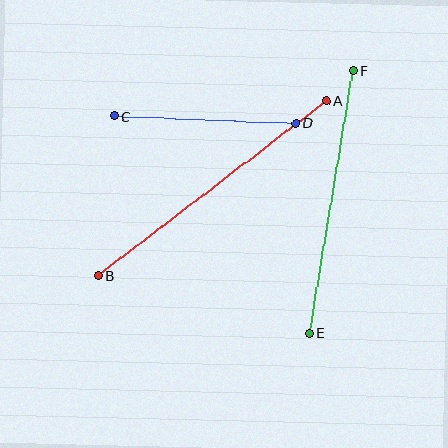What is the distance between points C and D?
The distance is approximately 182 pixels.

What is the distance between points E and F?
The distance is approximately 266 pixels.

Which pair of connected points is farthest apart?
Points A and B are farthest apart.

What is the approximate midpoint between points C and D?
The midpoint is at approximately (205, 120) pixels.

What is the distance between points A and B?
The distance is approximately 288 pixels.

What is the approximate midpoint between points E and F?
The midpoint is at approximately (331, 202) pixels.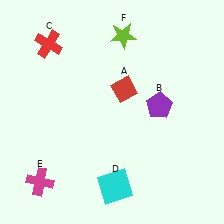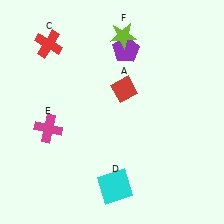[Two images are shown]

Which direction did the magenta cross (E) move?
The magenta cross (E) moved up.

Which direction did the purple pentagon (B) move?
The purple pentagon (B) moved up.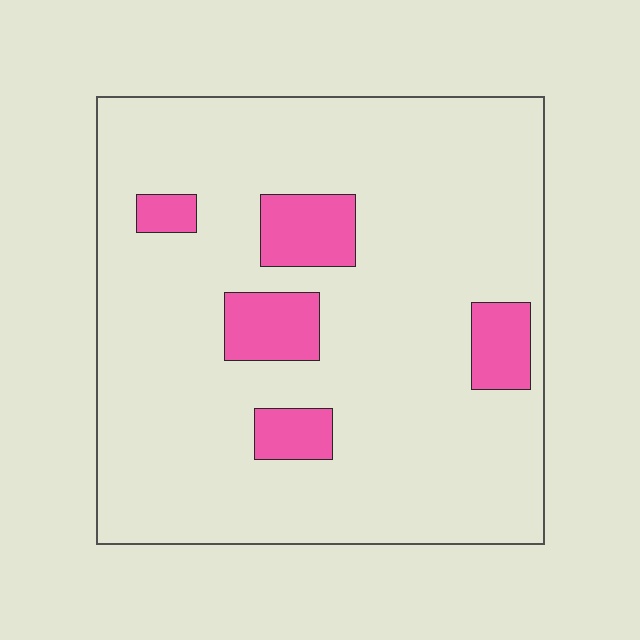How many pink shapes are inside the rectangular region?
5.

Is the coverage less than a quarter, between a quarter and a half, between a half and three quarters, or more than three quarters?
Less than a quarter.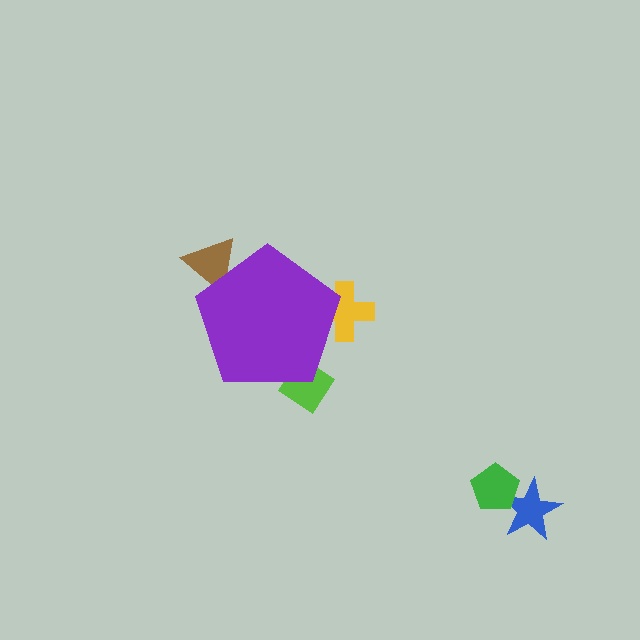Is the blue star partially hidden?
No, the blue star is fully visible.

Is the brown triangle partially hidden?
Yes, the brown triangle is partially hidden behind the purple pentagon.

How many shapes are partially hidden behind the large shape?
3 shapes are partially hidden.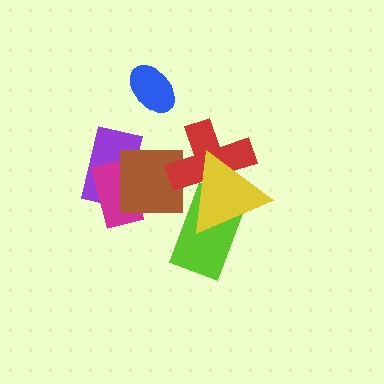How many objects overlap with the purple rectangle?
2 objects overlap with the purple rectangle.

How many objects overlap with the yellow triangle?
2 objects overlap with the yellow triangle.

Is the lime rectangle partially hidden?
Yes, it is partially covered by another shape.